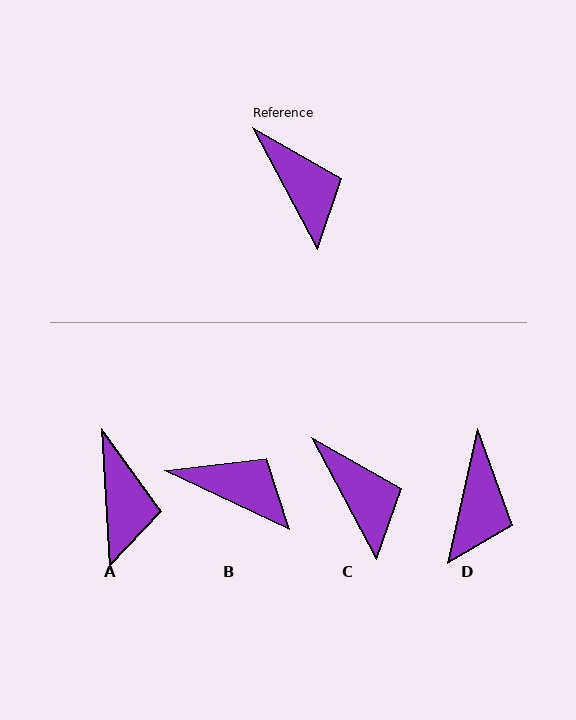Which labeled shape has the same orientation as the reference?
C.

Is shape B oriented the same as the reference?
No, it is off by about 37 degrees.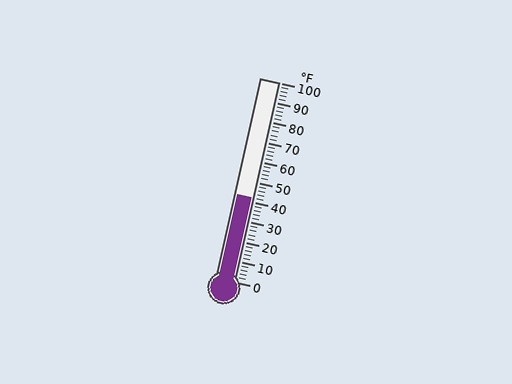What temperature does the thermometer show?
The thermometer shows approximately 42°F.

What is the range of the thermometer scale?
The thermometer scale ranges from 0°F to 100°F.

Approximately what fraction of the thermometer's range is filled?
The thermometer is filled to approximately 40% of its range.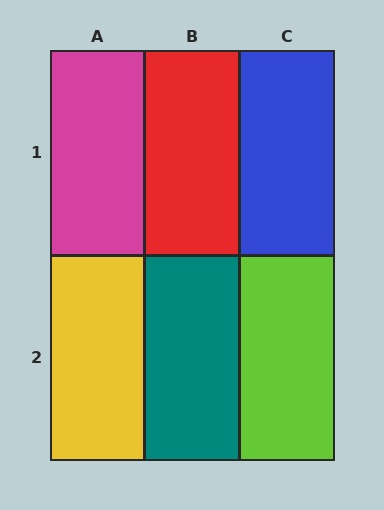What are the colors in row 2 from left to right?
Yellow, teal, lime.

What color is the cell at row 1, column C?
Blue.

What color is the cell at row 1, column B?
Red.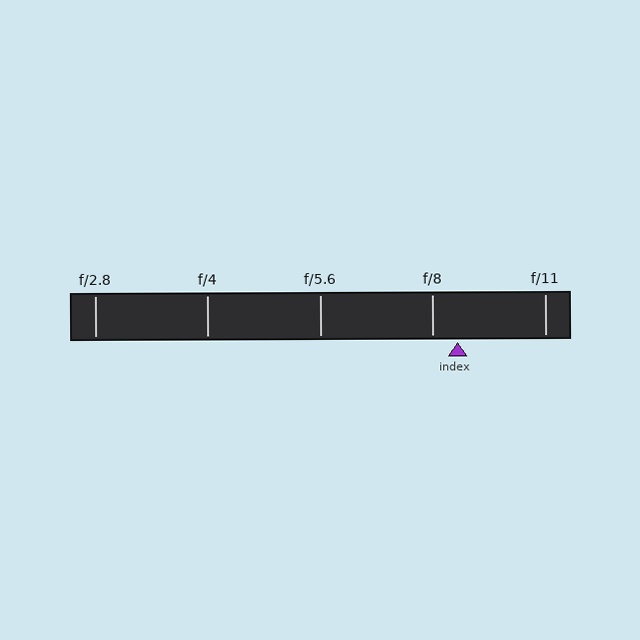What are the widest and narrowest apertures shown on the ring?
The widest aperture shown is f/2.8 and the narrowest is f/11.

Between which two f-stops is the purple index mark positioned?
The index mark is between f/8 and f/11.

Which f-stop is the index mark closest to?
The index mark is closest to f/8.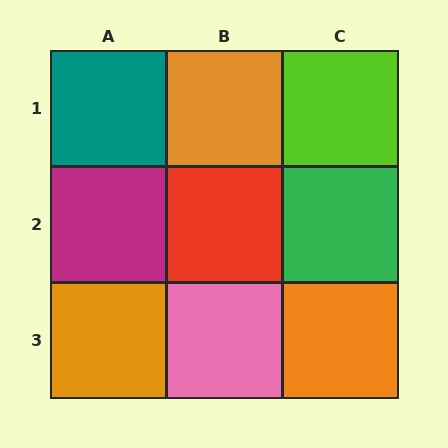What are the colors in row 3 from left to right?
Orange, pink, orange.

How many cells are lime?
1 cell is lime.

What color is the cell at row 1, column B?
Orange.